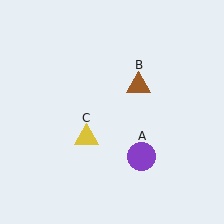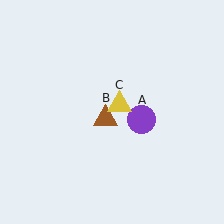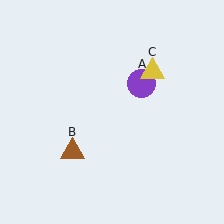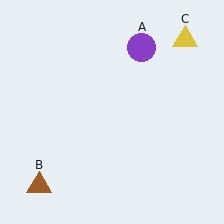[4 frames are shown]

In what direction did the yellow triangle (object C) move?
The yellow triangle (object C) moved up and to the right.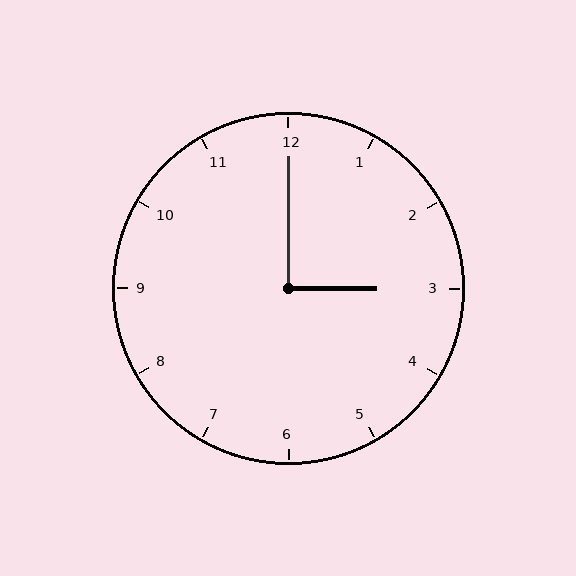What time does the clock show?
3:00.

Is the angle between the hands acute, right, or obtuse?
It is right.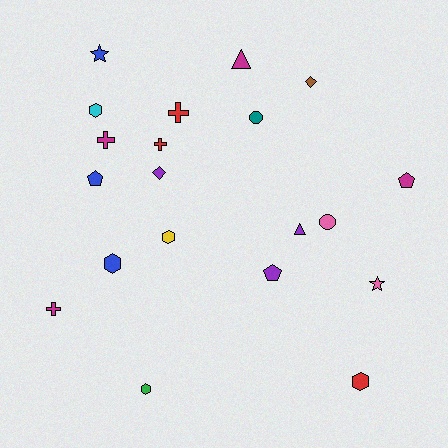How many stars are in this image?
There are 2 stars.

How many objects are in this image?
There are 20 objects.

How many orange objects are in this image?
There are no orange objects.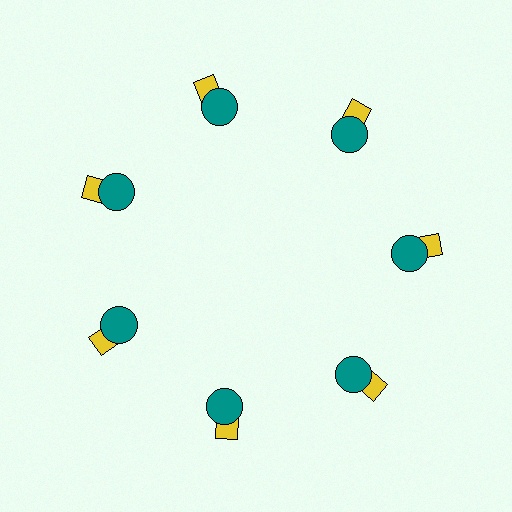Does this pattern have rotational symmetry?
Yes, this pattern has 7-fold rotational symmetry. It looks the same after rotating 51 degrees around the center.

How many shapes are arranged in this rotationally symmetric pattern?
There are 14 shapes, arranged in 7 groups of 2.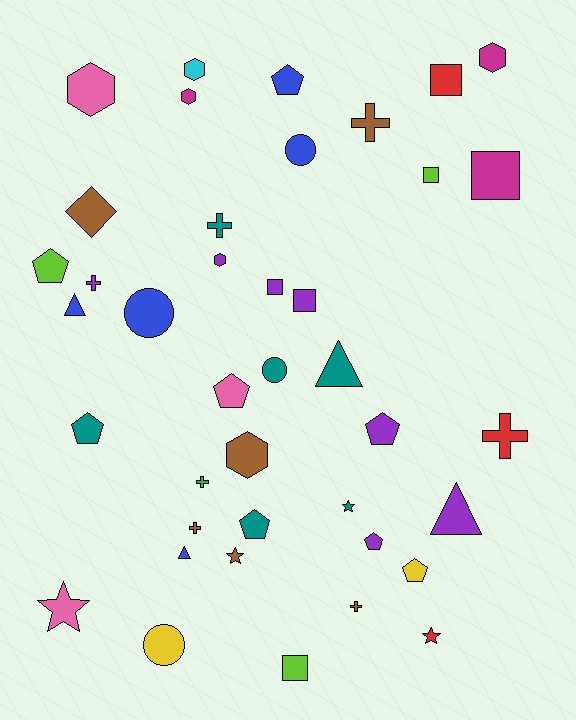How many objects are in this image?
There are 40 objects.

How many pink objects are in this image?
There are 3 pink objects.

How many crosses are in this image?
There are 7 crosses.